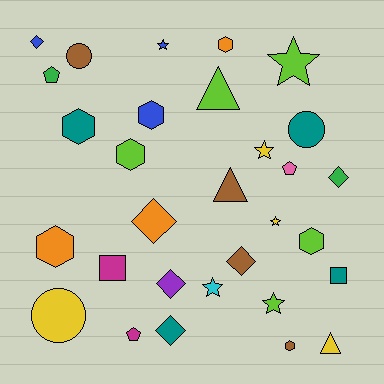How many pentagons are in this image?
There are 3 pentagons.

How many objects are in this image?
There are 30 objects.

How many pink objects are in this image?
There is 1 pink object.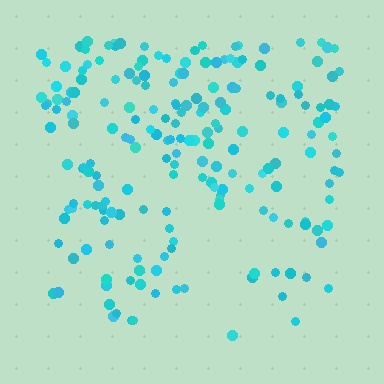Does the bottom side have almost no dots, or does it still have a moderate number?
Still a moderate number, just noticeably fewer than the top.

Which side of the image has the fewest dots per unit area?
The bottom.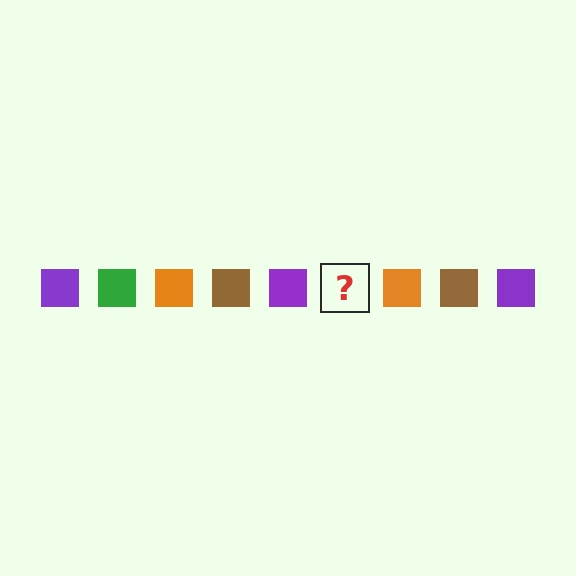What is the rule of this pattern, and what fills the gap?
The rule is that the pattern cycles through purple, green, orange, brown squares. The gap should be filled with a green square.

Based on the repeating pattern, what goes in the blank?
The blank should be a green square.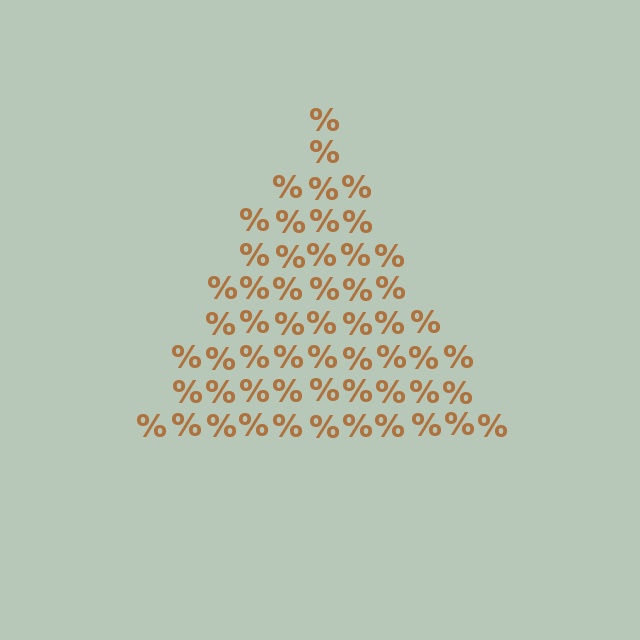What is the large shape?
The large shape is a triangle.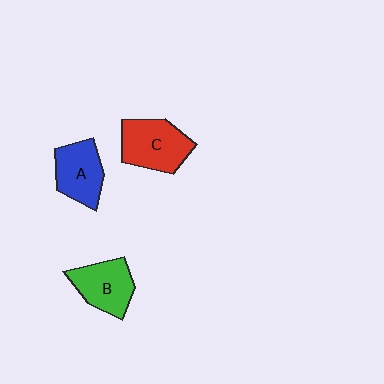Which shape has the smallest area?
Shape A (blue).